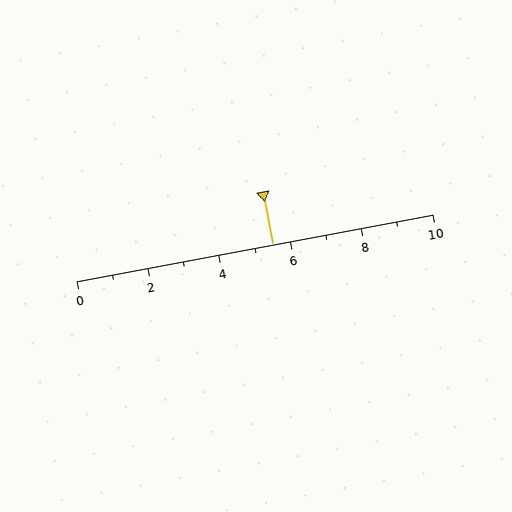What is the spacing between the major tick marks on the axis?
The major ticks are spaced 2 apart.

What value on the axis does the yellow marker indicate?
The marker indicates approximately 5.5.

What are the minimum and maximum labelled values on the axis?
The axis runs from 0 to 10.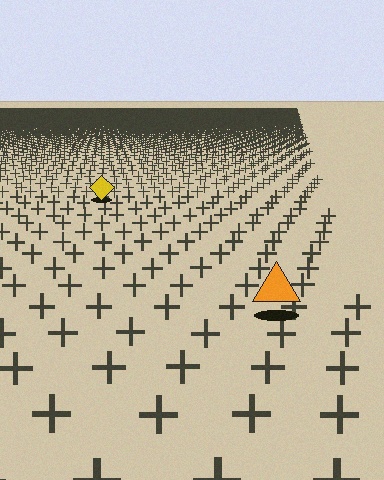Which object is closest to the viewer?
The orange triangle is closest. The texture marks near it are larger and more spread out.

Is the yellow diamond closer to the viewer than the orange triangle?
No. The orange triangle is closer — you can tell from the texture gradient: the ground texture is coarser near it.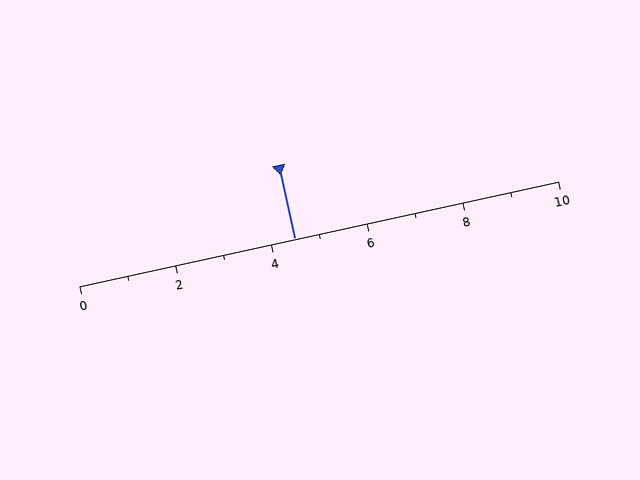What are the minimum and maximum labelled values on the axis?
The axis runs from 0 to 10.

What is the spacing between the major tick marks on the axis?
The major ticks are spaced 2 apart.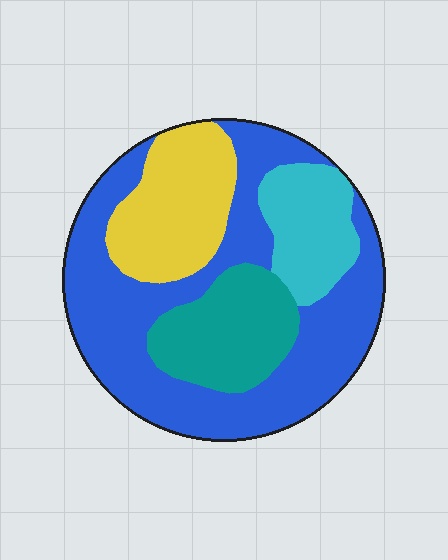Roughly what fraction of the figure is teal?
Teal covers 17% of the figure.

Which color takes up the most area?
Blue, at roughly 50%.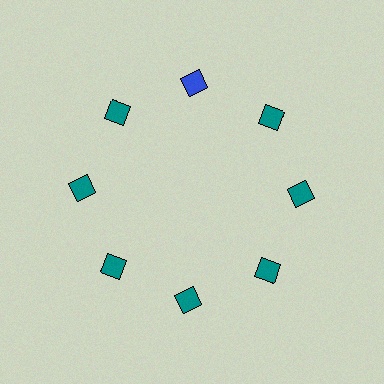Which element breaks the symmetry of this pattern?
The blue diamond at roughly the 12 o'clock position breaks the symmetry. All other shapes are teal diamonds.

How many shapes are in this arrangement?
There are 8 shapes arranged in a ring pattern.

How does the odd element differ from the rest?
It has a different color: blue instead of teal.